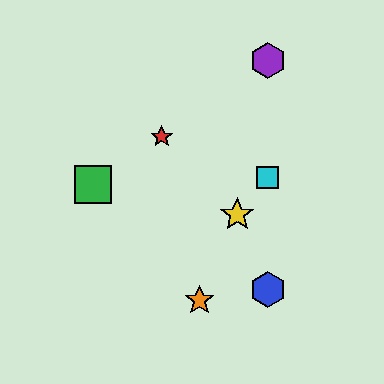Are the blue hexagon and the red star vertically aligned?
No, the blue hexagon is at x≈268 and the red star is at x≈162.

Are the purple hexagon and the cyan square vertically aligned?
Yes, both are at x≈268.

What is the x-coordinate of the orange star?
The orange star is at x≈200.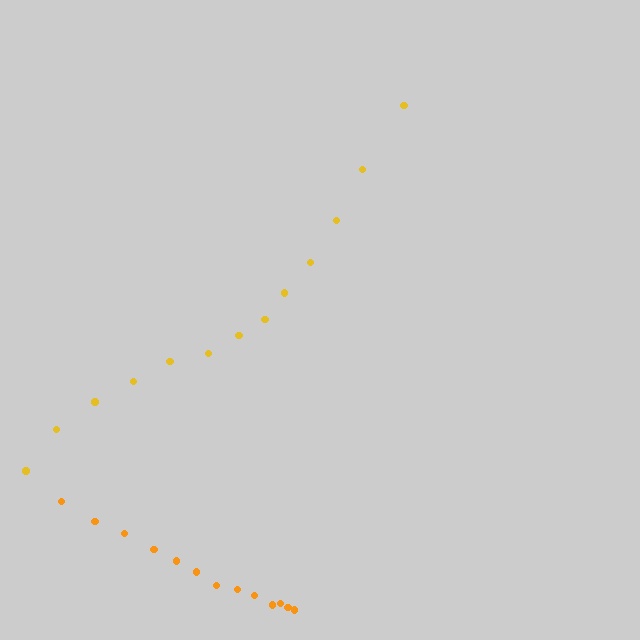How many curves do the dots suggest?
There are 2 distinct paths.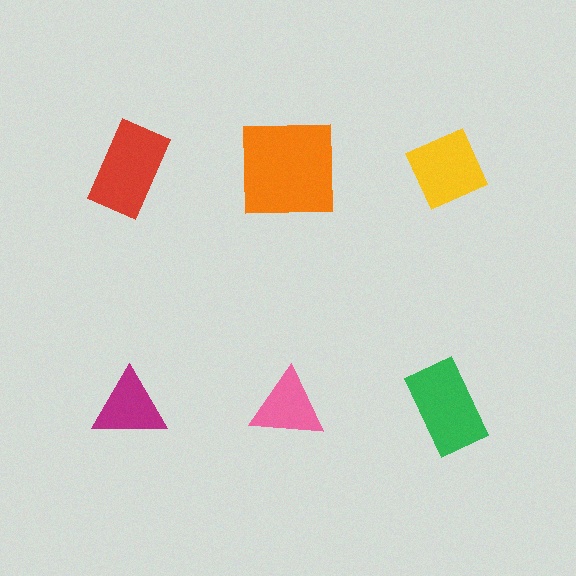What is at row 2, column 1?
A magenta triangle.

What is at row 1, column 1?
A red rectangle.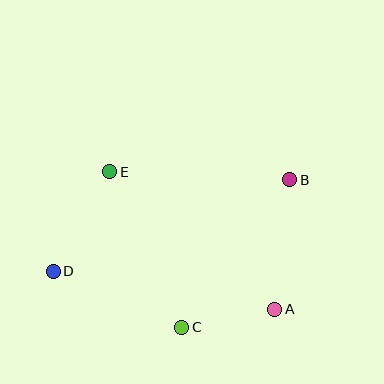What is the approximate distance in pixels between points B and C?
The distance between B and C is approximately 183 pixels.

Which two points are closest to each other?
Points A and C are closest to each other.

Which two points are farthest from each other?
Points B and D are farthest from each other.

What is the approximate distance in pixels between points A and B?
The distance between A and B is approximately 130 pixels.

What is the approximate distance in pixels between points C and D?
The distance between C and D is approximately 140 pixels.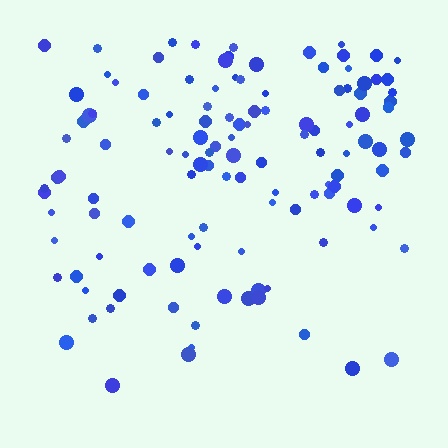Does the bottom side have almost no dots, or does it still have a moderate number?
Still a moderate number, just noticeably fewer than the top.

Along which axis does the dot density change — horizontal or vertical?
Vertical.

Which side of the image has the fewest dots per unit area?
The bottom.